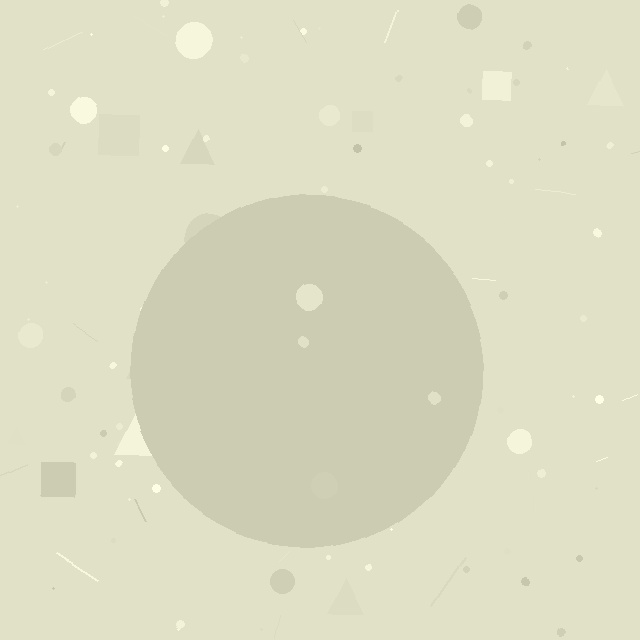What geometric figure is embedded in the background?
A circle is embedded in the background.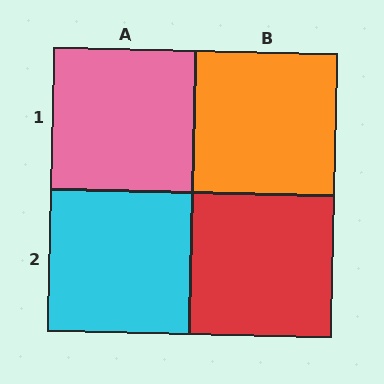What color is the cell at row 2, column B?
Red.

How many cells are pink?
1 cell is pink.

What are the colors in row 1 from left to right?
Pink, orange.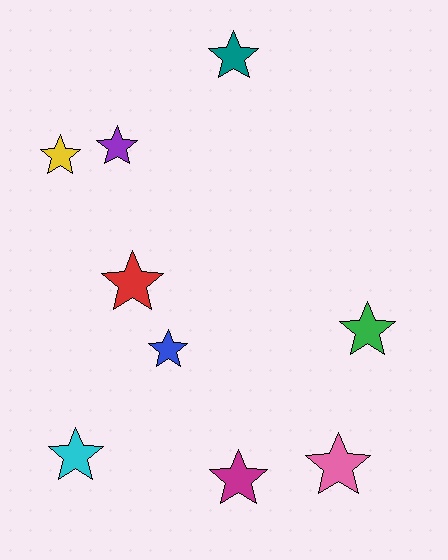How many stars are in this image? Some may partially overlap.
There are 9 stars.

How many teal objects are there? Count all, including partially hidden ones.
There is 1 teal object.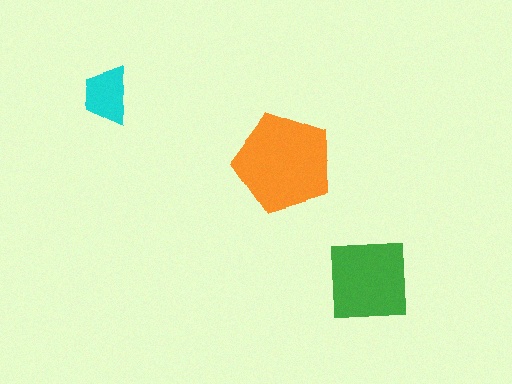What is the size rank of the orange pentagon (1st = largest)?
1st.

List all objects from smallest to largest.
The cyan trapezoid, the green square, the orange pentagon.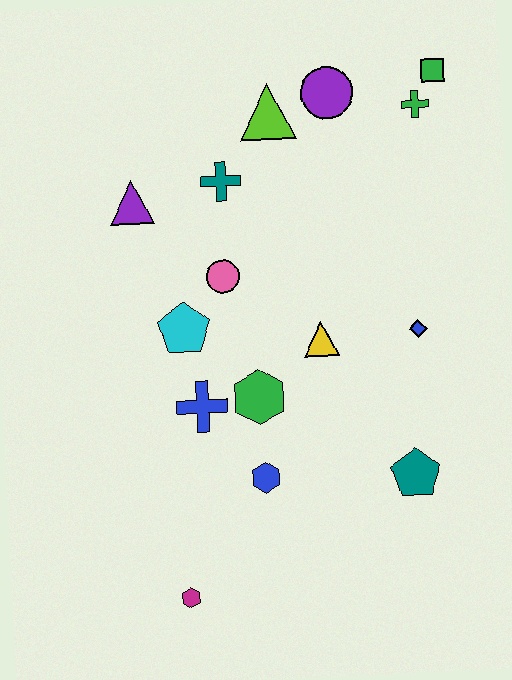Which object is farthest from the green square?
The magenta hexagon is farthest from the green square.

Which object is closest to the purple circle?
The lime triangle is closest to the purple circle.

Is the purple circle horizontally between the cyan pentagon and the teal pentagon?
Yes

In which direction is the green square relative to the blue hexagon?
The green square is above the blue hexagon.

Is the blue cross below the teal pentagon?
No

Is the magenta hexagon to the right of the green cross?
No